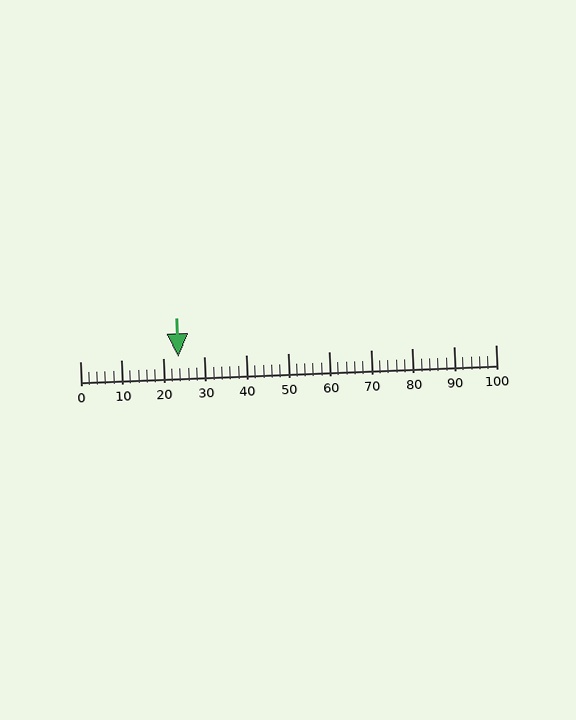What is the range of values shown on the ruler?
The ruler shows values from 0 to 100.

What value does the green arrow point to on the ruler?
The green arrow points to approximately 24.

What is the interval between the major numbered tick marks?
The major tick marks are spaced 10 units apart.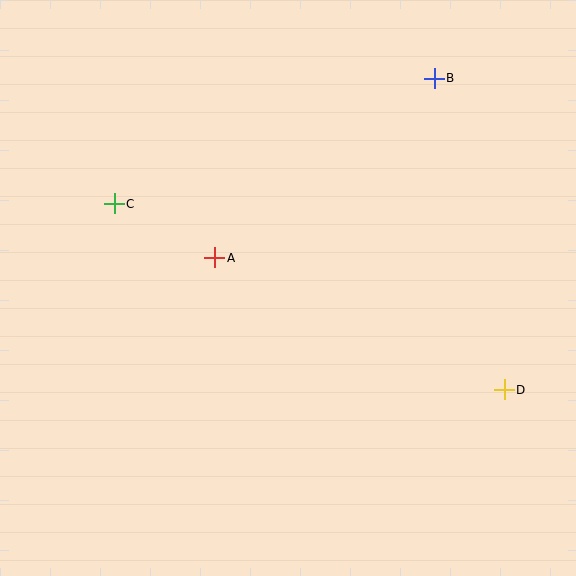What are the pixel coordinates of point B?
Point B is at (434, 78).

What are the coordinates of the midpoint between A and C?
The midpoint between A and C is at (164, 231).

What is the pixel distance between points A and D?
The distance between A and D is 318 pixels.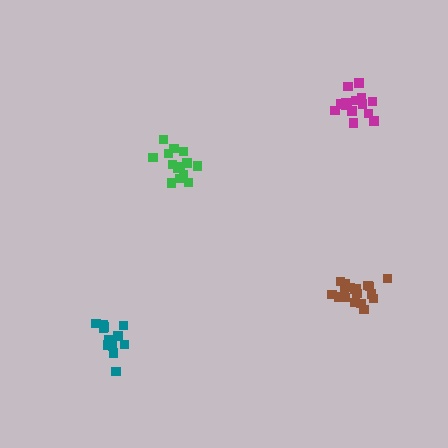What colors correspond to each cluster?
The clusters are colored: green, brown, magenta, teal.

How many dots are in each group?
Group 1: 14 dots, Group 2: 18 dots, Group 3: 15 dots, Group 4: 15 dots (62 total).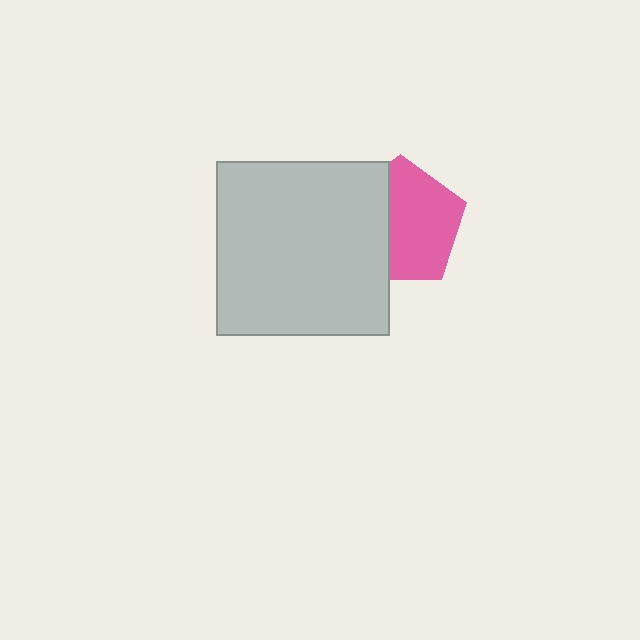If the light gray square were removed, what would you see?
You would see the complete pink pentagon.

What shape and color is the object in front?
The object in front is a light gray square.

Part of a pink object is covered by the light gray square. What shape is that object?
It is a pentagon.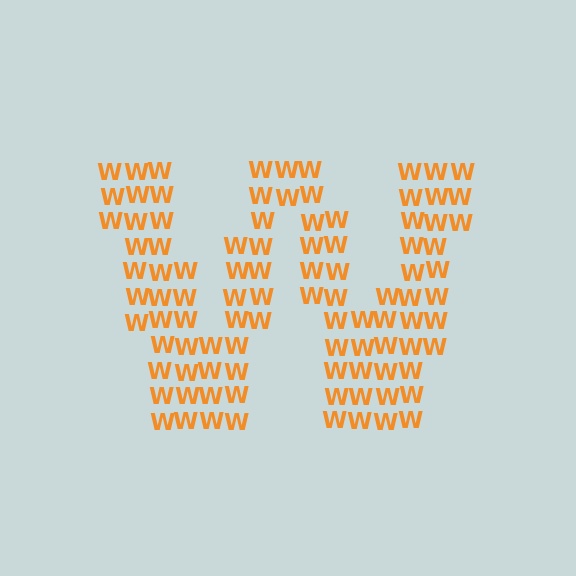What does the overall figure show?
The overall figure shows the letter W.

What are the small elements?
The small elements are letter W's.